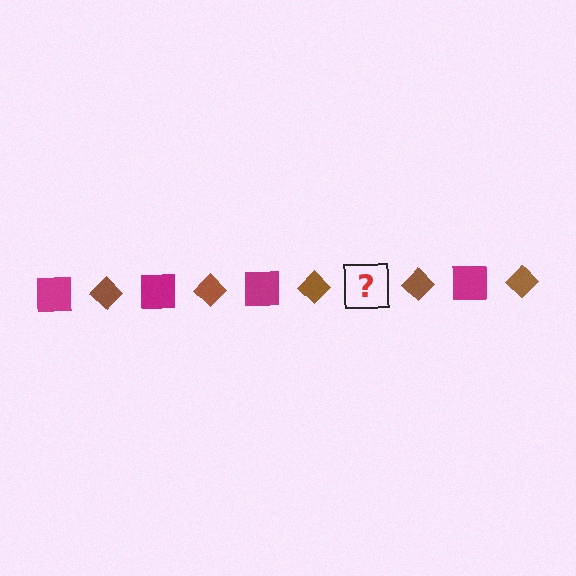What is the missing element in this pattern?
The missing element is a magenta square.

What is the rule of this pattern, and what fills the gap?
The rule is that the pattern alternates between magenta square and brown diamond. The gap should be filled with a magenta square.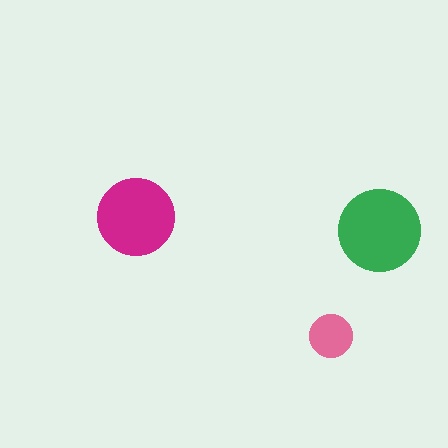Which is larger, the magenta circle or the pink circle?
The magenta one.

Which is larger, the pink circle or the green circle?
The green one.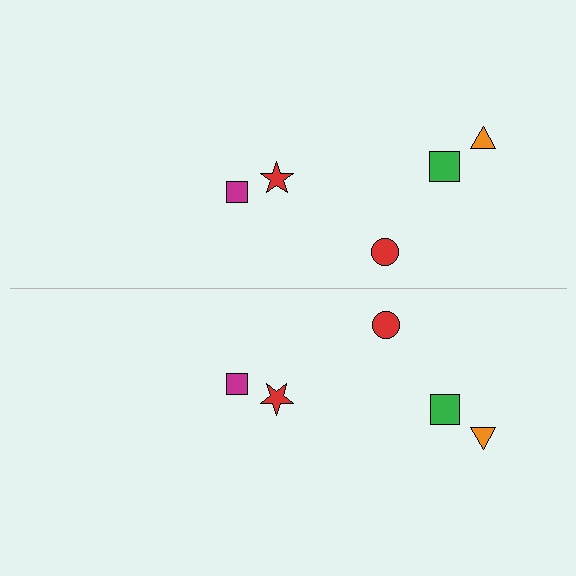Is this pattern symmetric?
Yes, this pattern has bilateral (reflection) symmetry.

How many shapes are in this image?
There are 10 shapes in this image.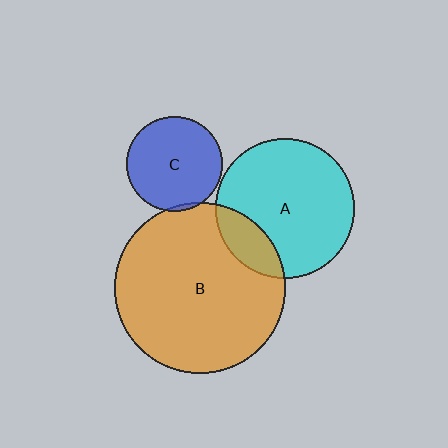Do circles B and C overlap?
Yes.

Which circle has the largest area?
Circle B (orange).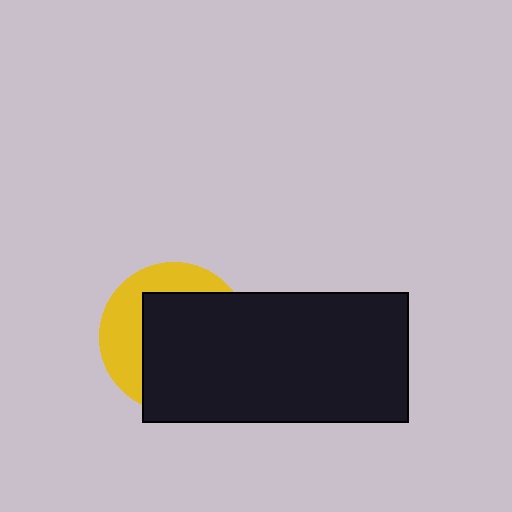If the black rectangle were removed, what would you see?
You would see the complete yellow circle.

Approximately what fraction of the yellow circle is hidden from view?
Roughly 65% of the yellow circle is hidden behind the black rectangle.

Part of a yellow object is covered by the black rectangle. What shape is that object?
It is a circle.